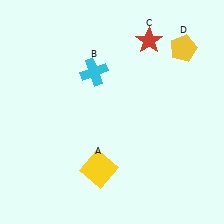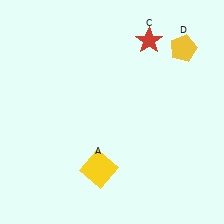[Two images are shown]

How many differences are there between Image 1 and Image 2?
There is 1 difference between the two images.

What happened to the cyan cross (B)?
The cyan cross (B) was removed in Image 2. It was in the top-left area of Image 1.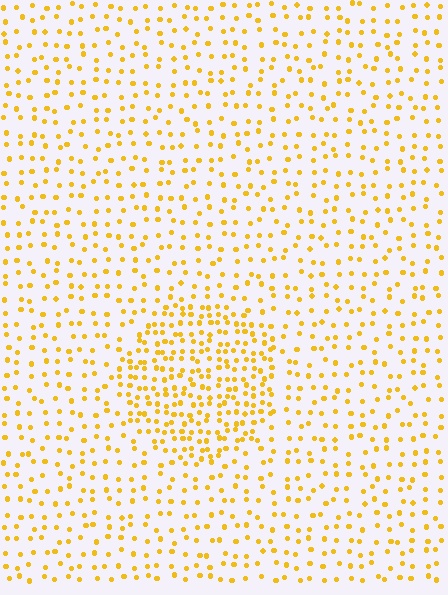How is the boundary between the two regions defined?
The boundary is defined by a change in element density (approximately 2.0x ratio). All elements are the same color, size, and shape.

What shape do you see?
I see a circle.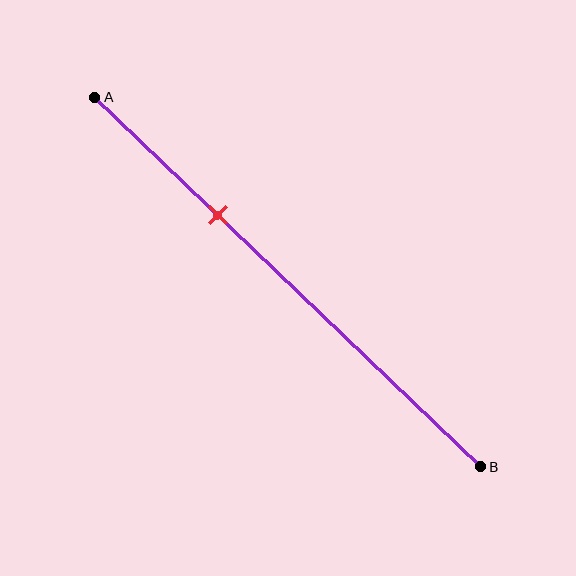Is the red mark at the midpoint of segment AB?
No, the mark is at about 30% from A, not at the 50% midpoint.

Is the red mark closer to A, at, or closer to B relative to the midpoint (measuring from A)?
The red mark is closer to point A than the midpoint of segment AB.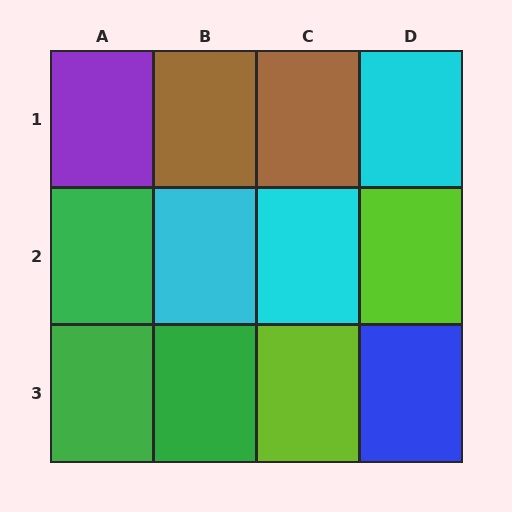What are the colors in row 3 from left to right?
Green, green, lime, blue.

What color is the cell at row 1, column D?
Cyan.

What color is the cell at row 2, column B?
Cyan.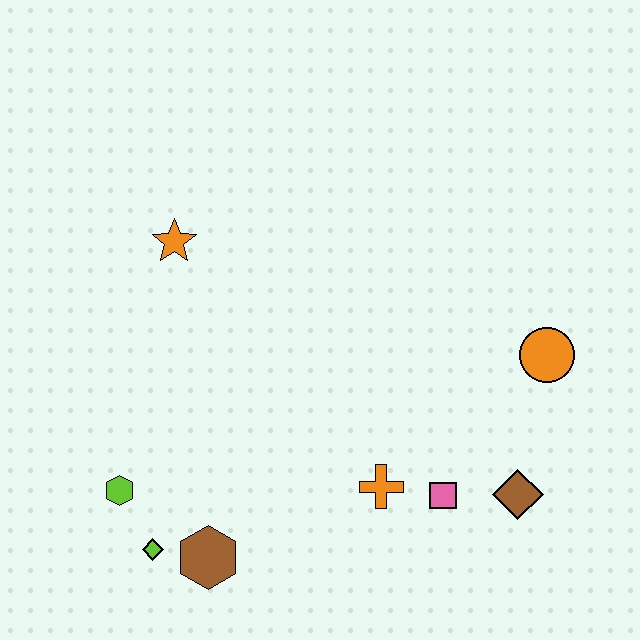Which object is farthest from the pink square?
The orange star is farthest from the pink square.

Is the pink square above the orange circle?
No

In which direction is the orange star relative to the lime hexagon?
The orange star is above the lime hexagon.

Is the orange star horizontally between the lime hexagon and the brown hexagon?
Yes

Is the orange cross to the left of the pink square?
Yes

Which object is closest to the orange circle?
The brown diamond is closest to the orange circle.